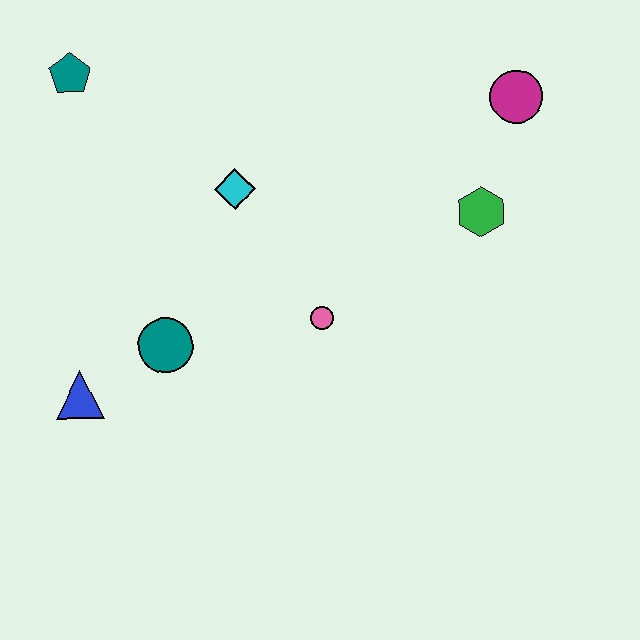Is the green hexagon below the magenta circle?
Yes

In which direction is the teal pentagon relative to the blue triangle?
The teal pentagon is above the blue triangle.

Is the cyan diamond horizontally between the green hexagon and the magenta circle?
No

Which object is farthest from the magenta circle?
The blue triangle is farthest from the magenta circle.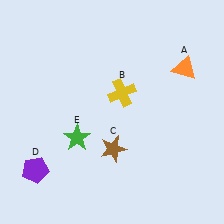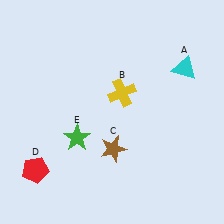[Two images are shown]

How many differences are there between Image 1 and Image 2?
There are 2 differences between the two images.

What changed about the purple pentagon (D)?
In Image 1, D is purple. In Image 2, it changed to red.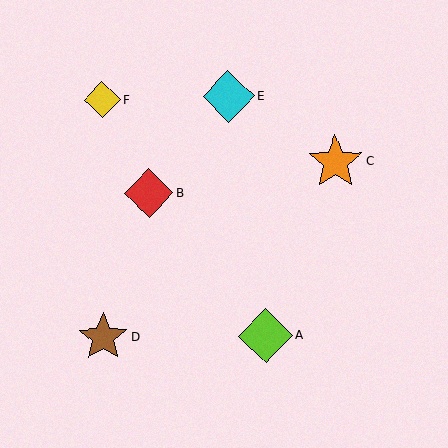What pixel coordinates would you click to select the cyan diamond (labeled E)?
Click at (228, 96) to select the cyan diamond E.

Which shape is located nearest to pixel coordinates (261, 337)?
The lime diamond (labeled A) at (266, 336) is nearest to that location.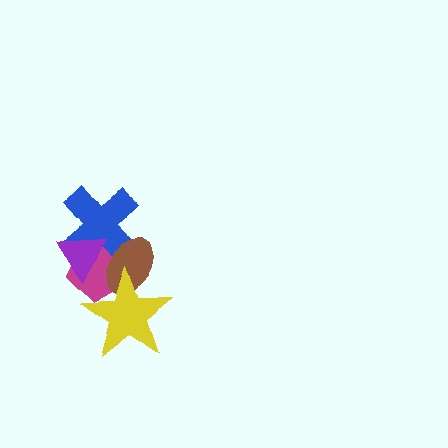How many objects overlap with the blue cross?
3 objects overlap with the blue cross.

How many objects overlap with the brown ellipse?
4 objects overlap with the brown ellipse.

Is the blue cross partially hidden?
Yes, it is partially covered by another shape.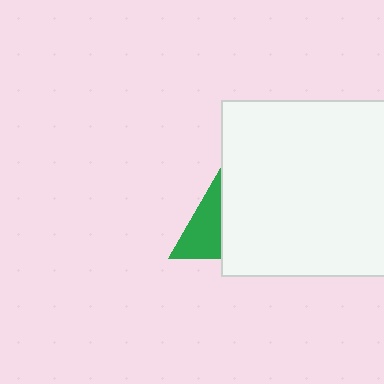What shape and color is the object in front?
The object in front is a white square.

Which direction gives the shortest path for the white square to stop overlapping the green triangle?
Moving right gives the shortest separation.